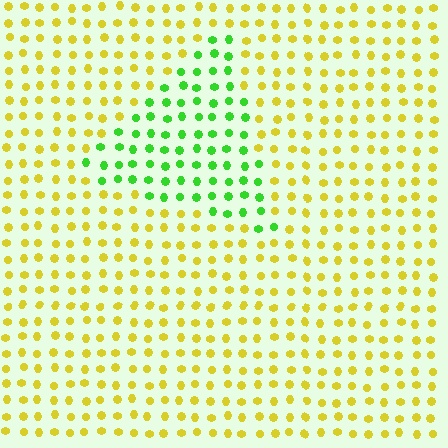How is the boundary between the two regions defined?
The boundary is defined purely by a slight shift in hue (about 60 degrees). Spacing, size, and orientation are identical on both sides.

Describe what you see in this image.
The image is filled with small yellow elements in a uniform arrangement. A triangle-shaped region is visible where the elements are tinted to a slightly different hue, forming a subtle color boundary.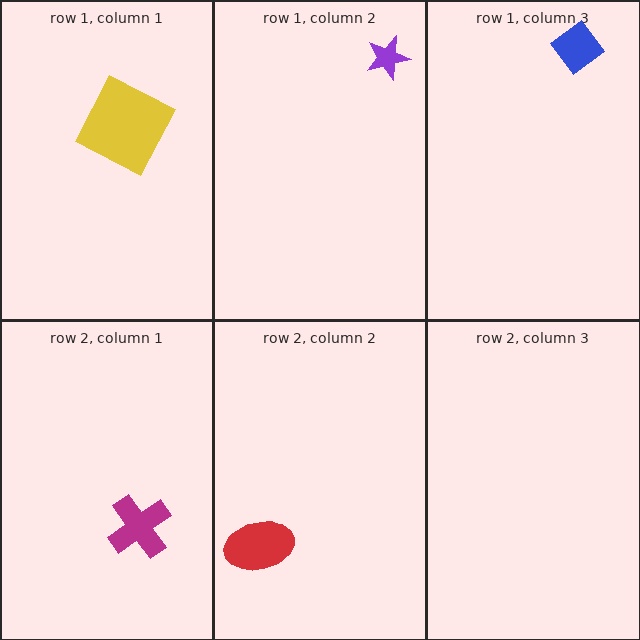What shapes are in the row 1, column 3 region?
The blue diamond.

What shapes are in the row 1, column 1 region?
The yellow square.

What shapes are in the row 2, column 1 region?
The magenta cross.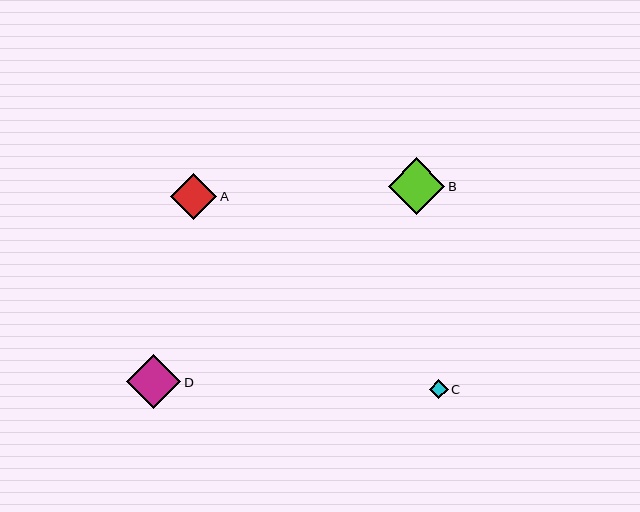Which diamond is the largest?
Diamond B is the largest with a size of approximately 57 pixels.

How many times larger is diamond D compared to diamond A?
Diamond D is approximately 1.2 times the size of diamond A.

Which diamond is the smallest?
Diamond C is the smallest with a size of approximately 18 pixels.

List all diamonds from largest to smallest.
From largest to smallest: B, D, A, C.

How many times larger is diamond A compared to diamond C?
Diamond A is approximately 2.5 times the size of diamond C.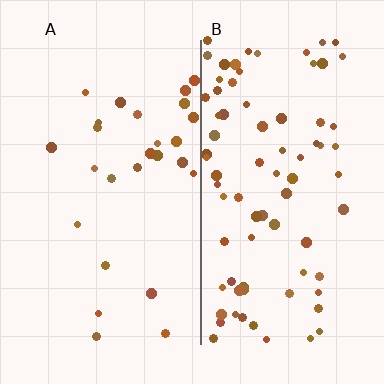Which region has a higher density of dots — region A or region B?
B (the right).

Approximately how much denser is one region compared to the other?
Approximately 3.0× — region B over region A.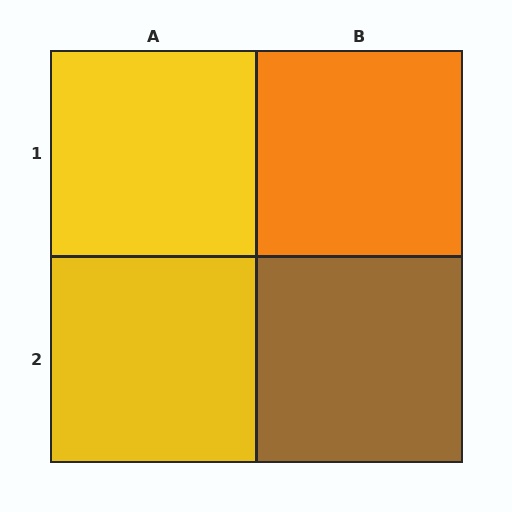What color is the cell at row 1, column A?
Yellow.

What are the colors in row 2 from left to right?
Yellow, brown.